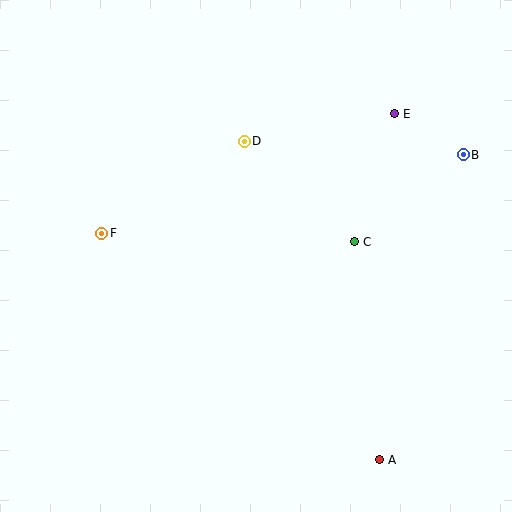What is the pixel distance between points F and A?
The distance between F and A is 358 pixels.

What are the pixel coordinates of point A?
Point A is at (380, 460).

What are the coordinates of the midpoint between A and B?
The midpoint between A and B is at (422, 307).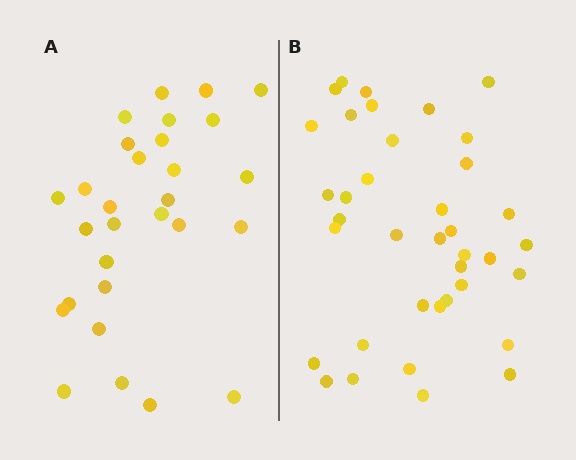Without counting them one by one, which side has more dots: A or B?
Region B (the right region) has more dots.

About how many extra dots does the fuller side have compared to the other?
Region B has roughly 8 or so more dots than region A.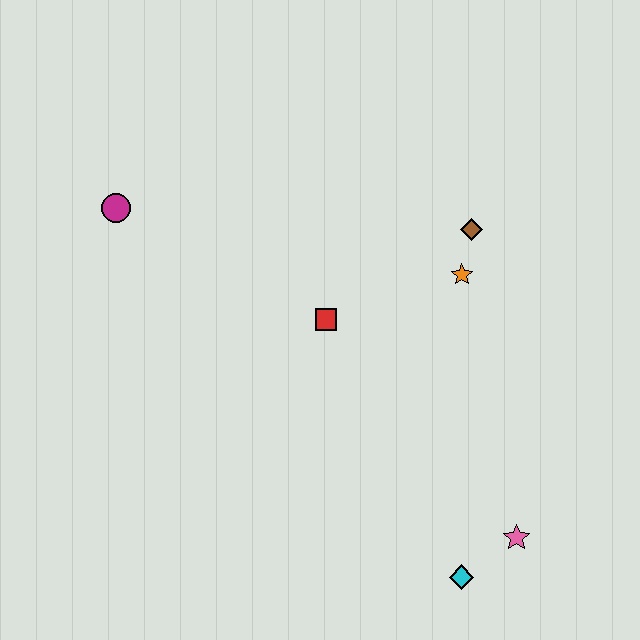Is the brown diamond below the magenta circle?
Yes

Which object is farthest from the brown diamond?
The magenta circle is farthest from the brown diamond.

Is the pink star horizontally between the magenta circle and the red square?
No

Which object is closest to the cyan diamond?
The pink star is closest to the cyan diamond.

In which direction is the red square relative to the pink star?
The red square is above the pink star.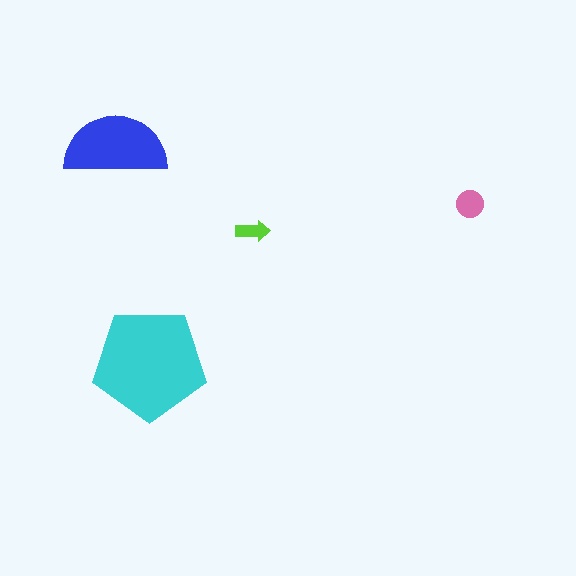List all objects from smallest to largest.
The lime arrow, the pink circle, the blue semicircle, the cyan pentagon.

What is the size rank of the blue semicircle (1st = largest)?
2nd.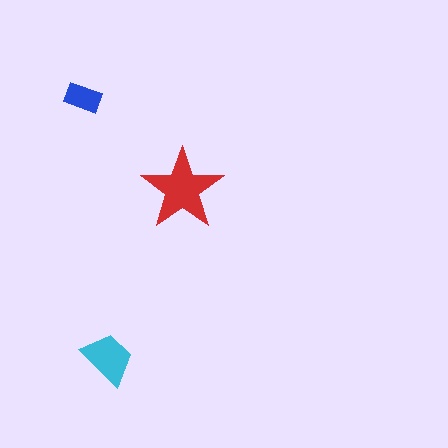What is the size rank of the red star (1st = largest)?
1st.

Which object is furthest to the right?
The red star is rightmost.